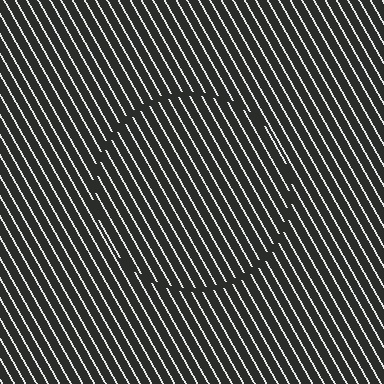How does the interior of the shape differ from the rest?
The interior of the shape contains the same grating, shifted by half a period — the contour is defined by the phase discontinuity where line-ends from the inner and outer gratings abut.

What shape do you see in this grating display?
An illusory circle. The interior of the shape contains the same grating, shifted by half a period — the contour is defined by the phase discontinuity where line-ends from the inner and outer gratings abut.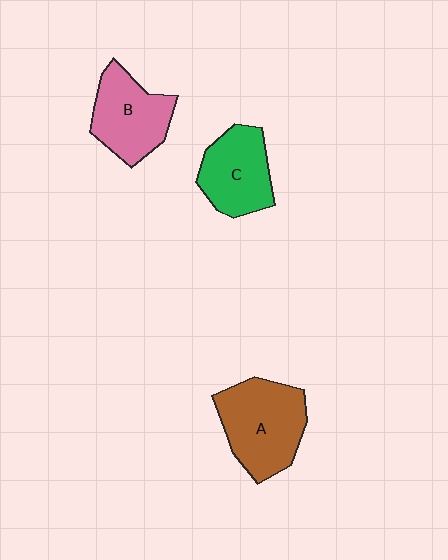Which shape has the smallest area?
Shape C (green).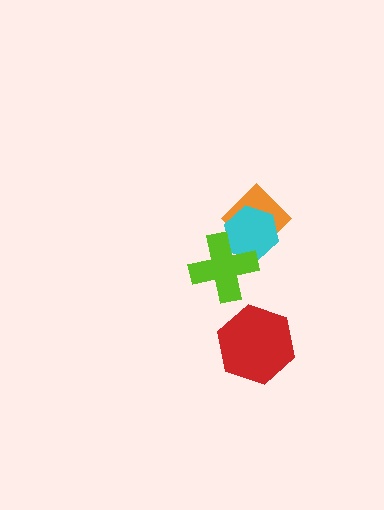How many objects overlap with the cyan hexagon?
2 objects overlap with the cyan hexagon.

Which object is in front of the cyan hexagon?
The lime cross is in front of the cyan hexagon.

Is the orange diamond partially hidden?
Yes, it is partially covered by another shape.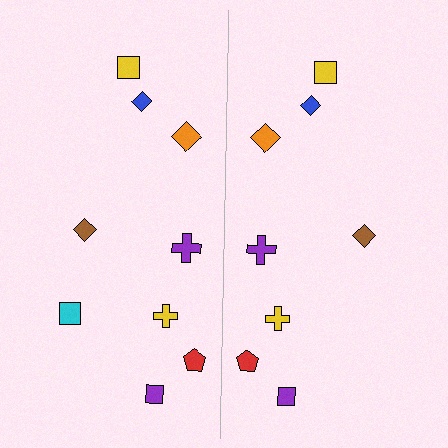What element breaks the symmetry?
A cyan square is missing from the right side.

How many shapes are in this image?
There are 17 shapes in this image.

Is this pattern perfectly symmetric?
No, the pattern is not perfectly symmetric. A cyan square is missing from the right side.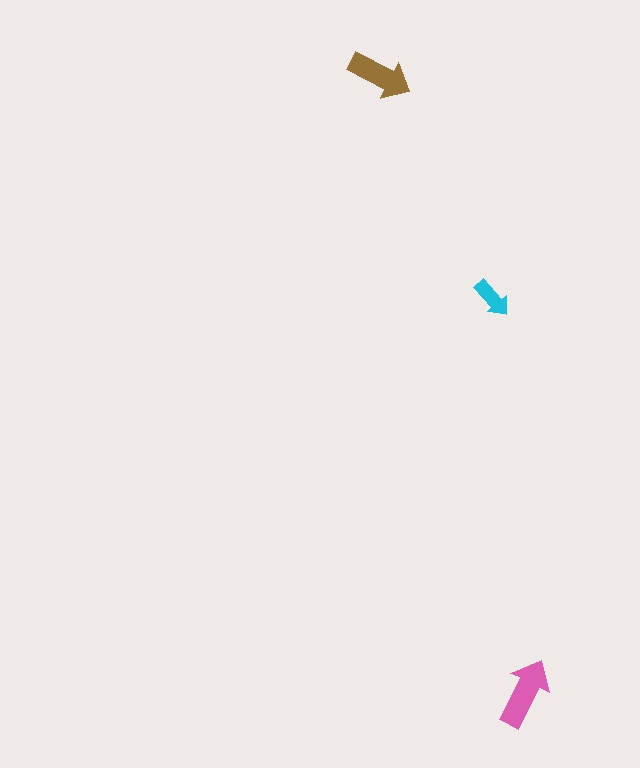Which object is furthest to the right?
The pink arrow is rightmost.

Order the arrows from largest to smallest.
the pink one, the brown one, the cyan one.